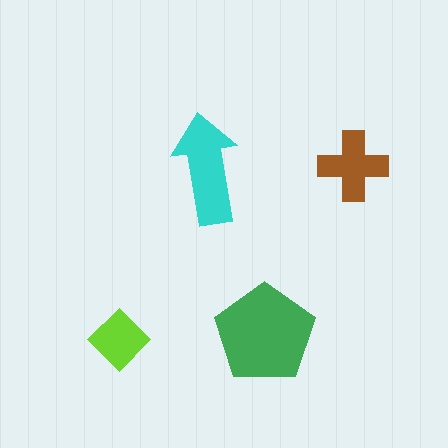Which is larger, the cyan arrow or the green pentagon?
The green pentagon.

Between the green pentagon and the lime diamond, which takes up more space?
The green pentagon.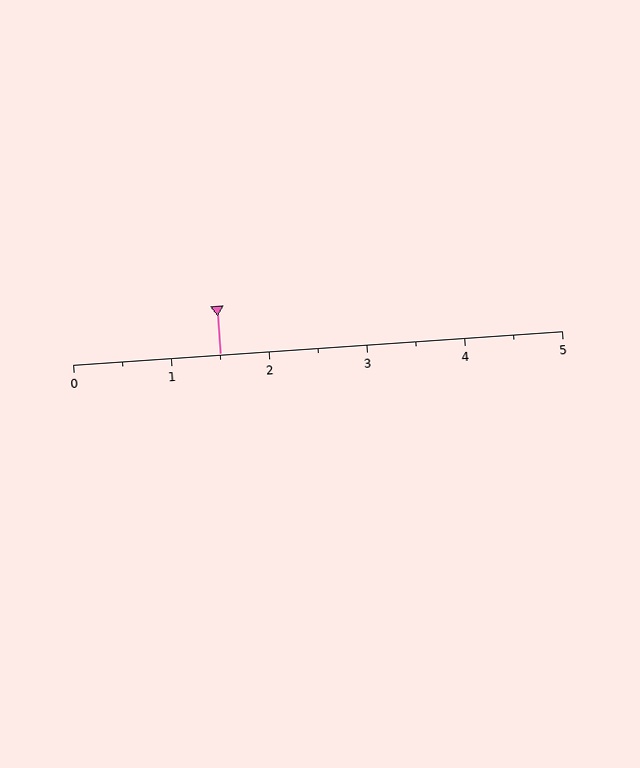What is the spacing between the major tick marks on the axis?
The major ticks are spaced 1 apart.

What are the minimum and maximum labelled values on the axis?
The axis runs from 0 to 5.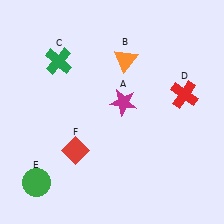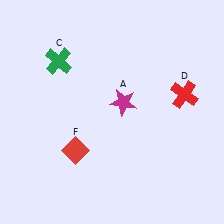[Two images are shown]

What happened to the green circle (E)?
The green circle (E) was removed in Image 2. It was in the bottom-left area of Image 1.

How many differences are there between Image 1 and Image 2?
There are 2 differences between the two images.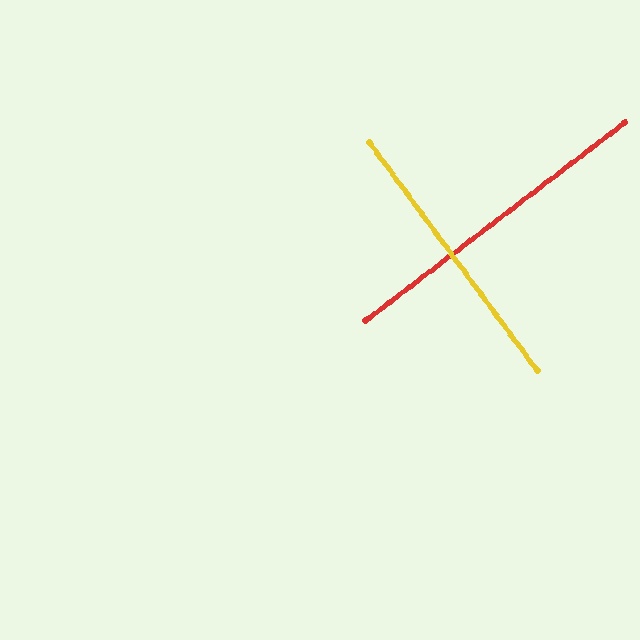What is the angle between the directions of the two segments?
Approximately 89 degrees.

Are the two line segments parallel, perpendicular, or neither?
Perpendicular — they meet at approximately 89°.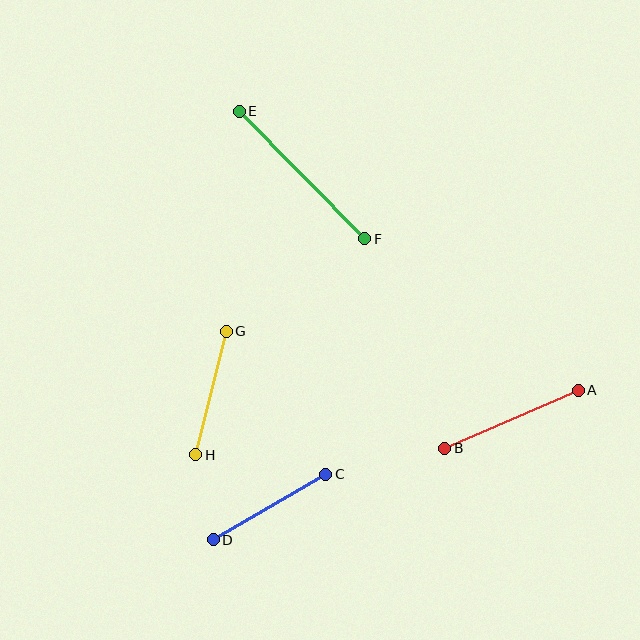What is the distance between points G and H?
The distance is approximately 127 pixels.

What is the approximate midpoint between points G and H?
The midpoint is at approximately (211, 393) pixels.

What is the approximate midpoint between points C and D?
The midpoint is at approximately (269, 507) pixels.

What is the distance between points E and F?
The distance is approximately 179 pixels.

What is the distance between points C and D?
The distance is approximately 130 pixels.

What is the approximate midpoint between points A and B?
The midpoint is at approximately (512, 419) pixels.